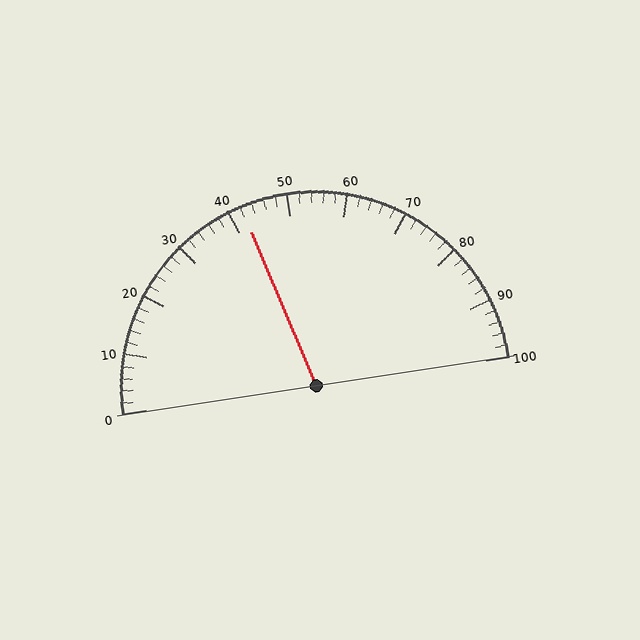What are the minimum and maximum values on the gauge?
The gauge ranges from 0 to 100.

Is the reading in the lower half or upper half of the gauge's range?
The reading is in the lower half of the range (0 to 100).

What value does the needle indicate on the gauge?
The needle indicates approximately 42.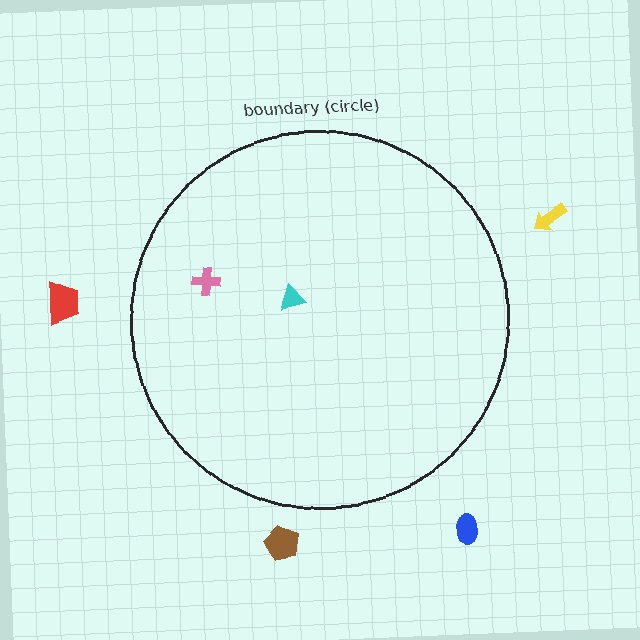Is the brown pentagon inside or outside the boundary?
Outside.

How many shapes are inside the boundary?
2 inside, 4 outside.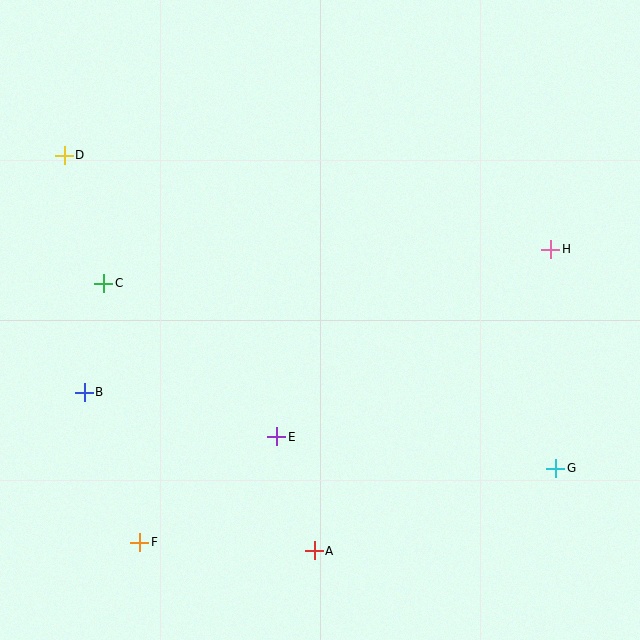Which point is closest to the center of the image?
Point E at (277, 437) is closest to the center.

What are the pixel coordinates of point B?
Point B is at (84, 392).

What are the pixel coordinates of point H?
Point H is at (551, 249).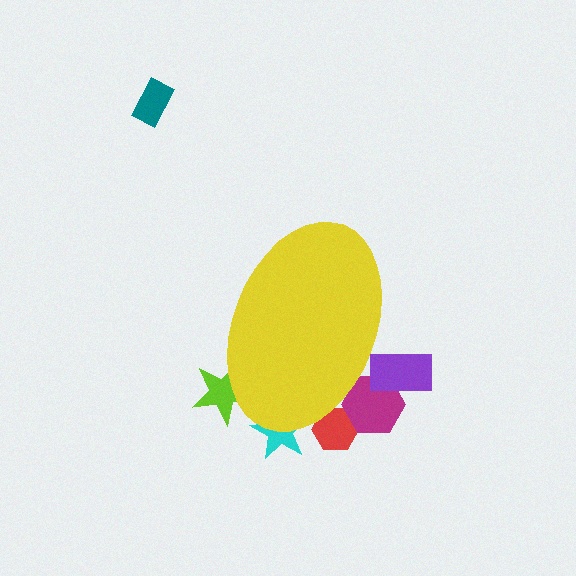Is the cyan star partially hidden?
Yes, the cyan star is partially hidden behind the yellow ellipse.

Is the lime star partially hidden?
Yes, the lime star is partially hidden behind the yellow ellipse.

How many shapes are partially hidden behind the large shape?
5 shapes are partially hidden.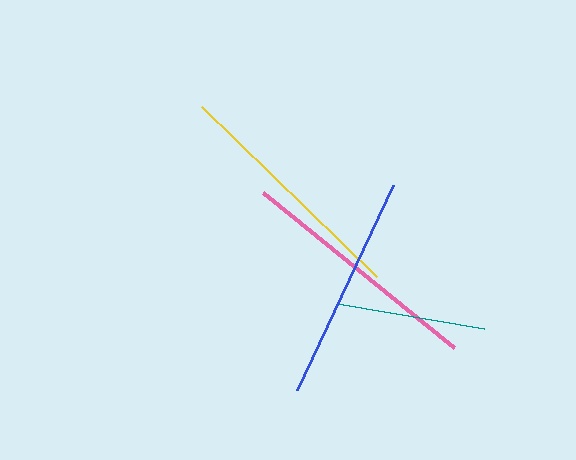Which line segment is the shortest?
The teal line is the shortest at approximately 149 pixels.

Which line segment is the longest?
The pink line is the longest at approximately 247 pixels.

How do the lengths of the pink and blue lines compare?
The pink and blue lines are approximately the same length.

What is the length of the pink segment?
The pink segment is approximately 247 pixels long.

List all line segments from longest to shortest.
From longest to shortest: pink, yellow, blue, teal.